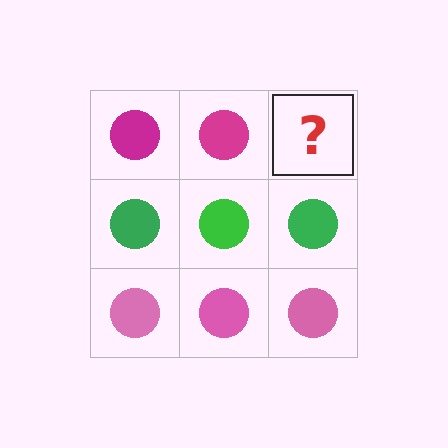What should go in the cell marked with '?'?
The missing cell should contain a magenta circle.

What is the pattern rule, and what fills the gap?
The rule is that each row has a consistent color. The gap should be filled with a magenta circle.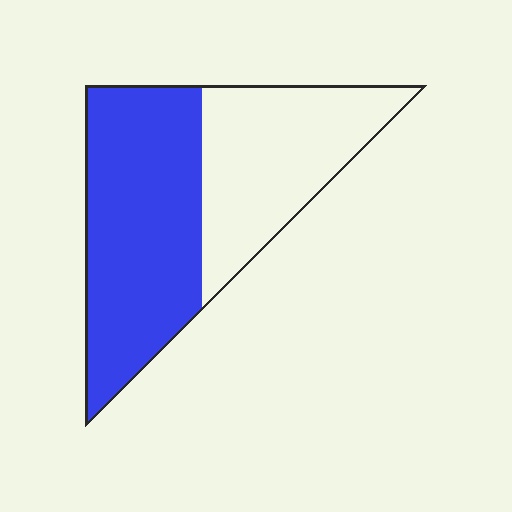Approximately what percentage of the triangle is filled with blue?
Approximately 55%.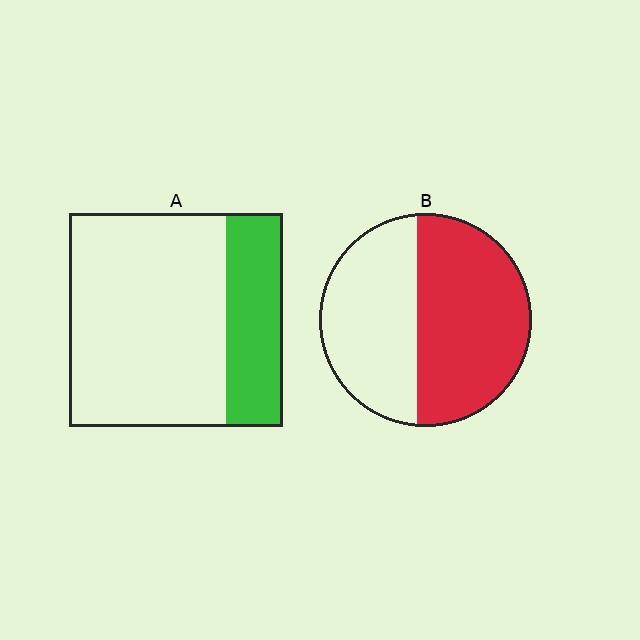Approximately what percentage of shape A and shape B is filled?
A is approximately 25% and B is approximately 55%.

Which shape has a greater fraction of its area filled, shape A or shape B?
Shape B.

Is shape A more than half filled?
No.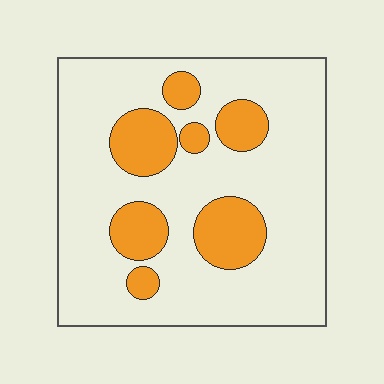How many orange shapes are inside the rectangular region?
7.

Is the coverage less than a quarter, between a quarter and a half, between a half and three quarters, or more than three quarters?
Less than a quarter.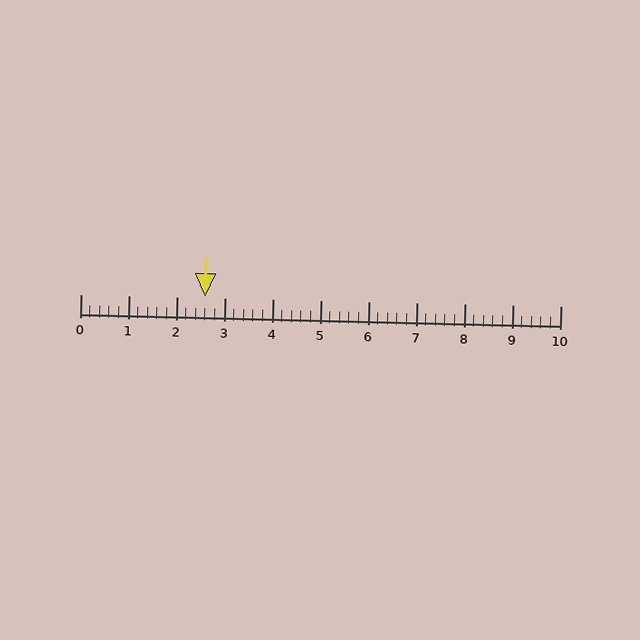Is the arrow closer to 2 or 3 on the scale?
The arrow is closer to 3.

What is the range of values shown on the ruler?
The ruler shows values from 0 to 10.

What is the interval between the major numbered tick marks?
The major tick marks are spaced 1 units apart.